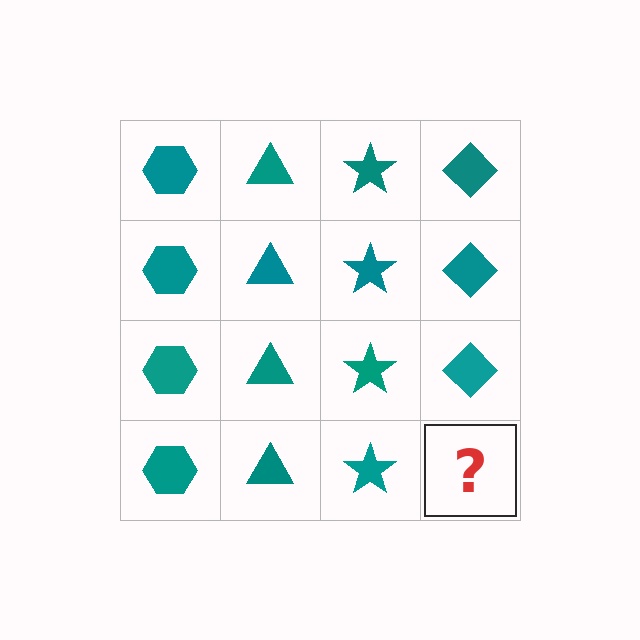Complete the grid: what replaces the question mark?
The question mark should be replaced with a teal diamond.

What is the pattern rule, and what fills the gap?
The rule is that each column has a consistent shape. The gap should be filled with a teal diamond.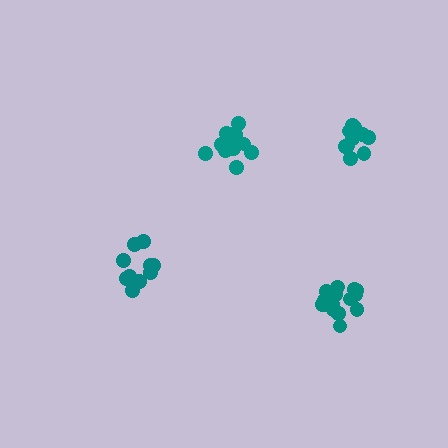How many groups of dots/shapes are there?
There are 4 groups.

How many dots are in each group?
Group 1: 10 dots, Group 2: 10 dots, Group 3: 13 dots, Group 4: 16 dots (49 total).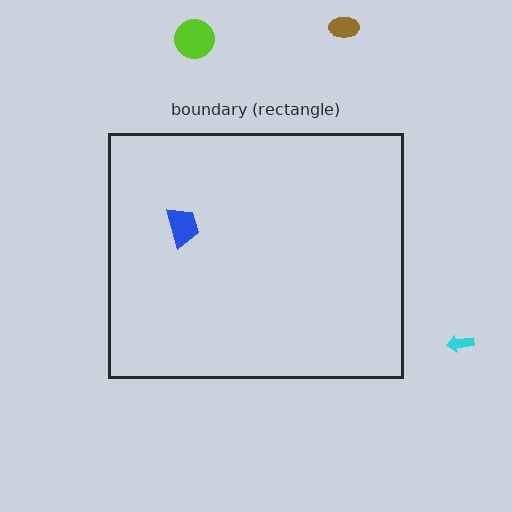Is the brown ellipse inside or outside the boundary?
Outside.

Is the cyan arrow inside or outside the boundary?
Outside.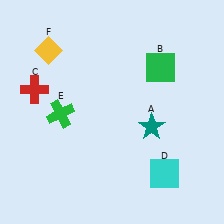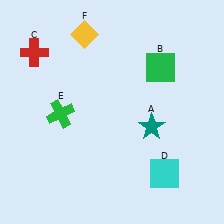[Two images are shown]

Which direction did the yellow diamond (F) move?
The yellow diamond (F) moved right.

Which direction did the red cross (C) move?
The red cross (C) moved up.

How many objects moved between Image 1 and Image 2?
2 objects moved between the two images.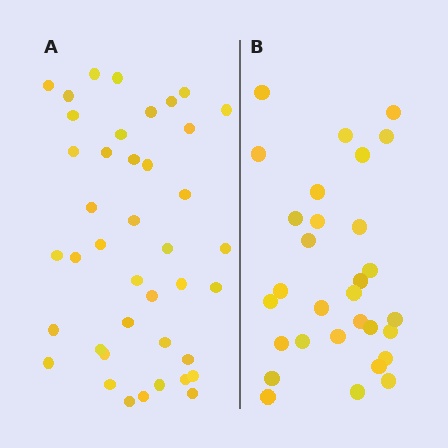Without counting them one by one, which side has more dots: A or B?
Region A (the left region) has more dots.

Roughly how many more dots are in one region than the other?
Region A has roughly 12 or so more dots than region B.